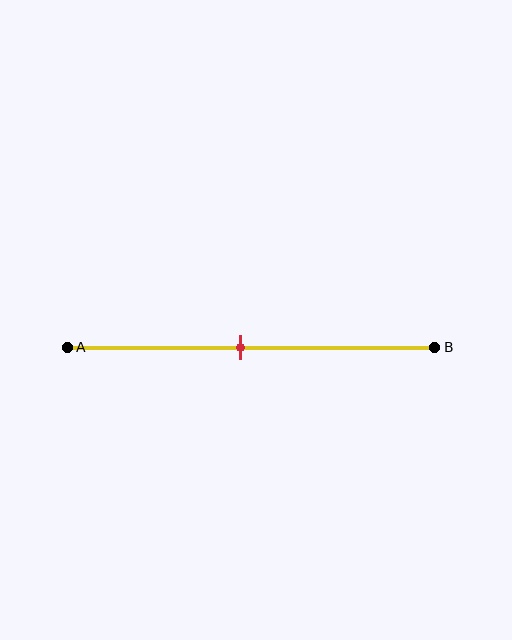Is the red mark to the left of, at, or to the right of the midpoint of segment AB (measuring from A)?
The red mark is approximately at the midpoint of segment AB.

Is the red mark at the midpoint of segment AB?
Yes, the mark is approximately at the midpoint.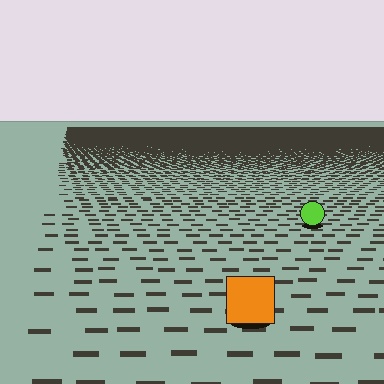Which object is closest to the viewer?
The orange square is closest. The texture marks near it are larger and more spread out.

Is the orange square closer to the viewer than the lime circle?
Yes. The orange square is closer — you can tell from the texture gradient: the ground texture is coarser near it.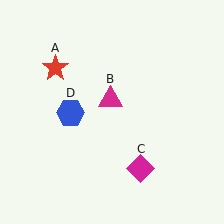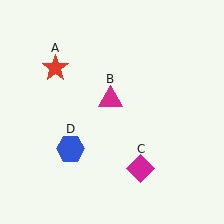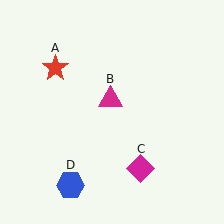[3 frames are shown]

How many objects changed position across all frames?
1 object changed position: blue hexagon (object D).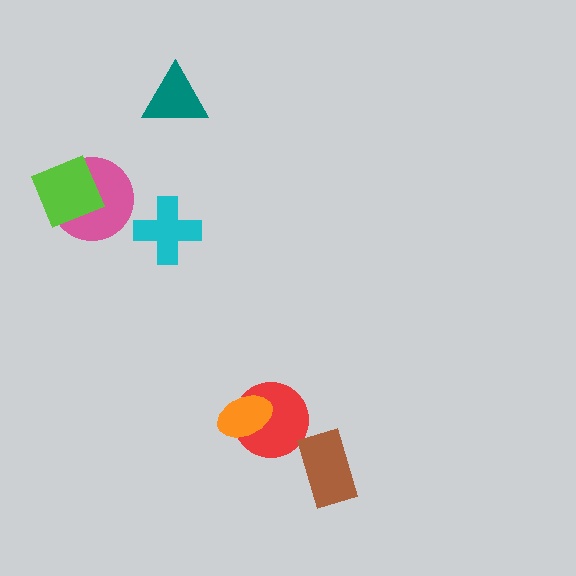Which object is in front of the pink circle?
The lime square is in front of the pink circle.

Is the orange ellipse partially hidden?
No, no other shape covers it.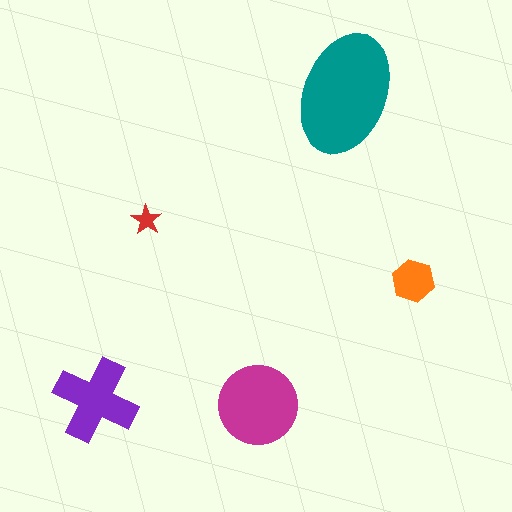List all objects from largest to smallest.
The teal ellipse, the magenta circle, the purple cross, the orange hexagon, the red star.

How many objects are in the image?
There are 5 objects in the image.